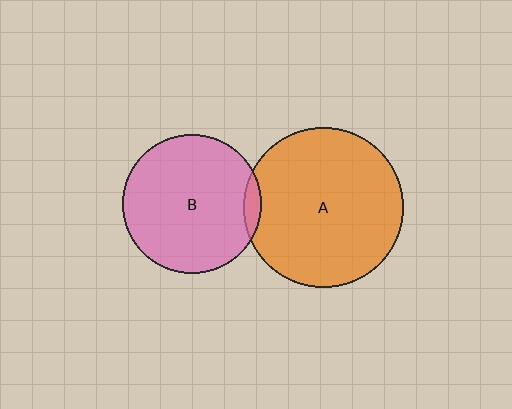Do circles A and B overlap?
Yes.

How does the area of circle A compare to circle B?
Approximately 1.3 times.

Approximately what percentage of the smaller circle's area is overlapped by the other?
Approximately 5%.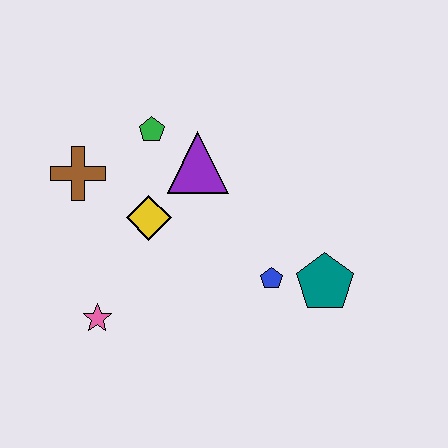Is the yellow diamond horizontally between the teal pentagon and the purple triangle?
No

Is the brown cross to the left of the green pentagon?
Yes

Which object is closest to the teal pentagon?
The blue pentagon is closest to the teal pentagon.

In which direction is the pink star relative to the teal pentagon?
The pink star is to the left of the teal pentagon.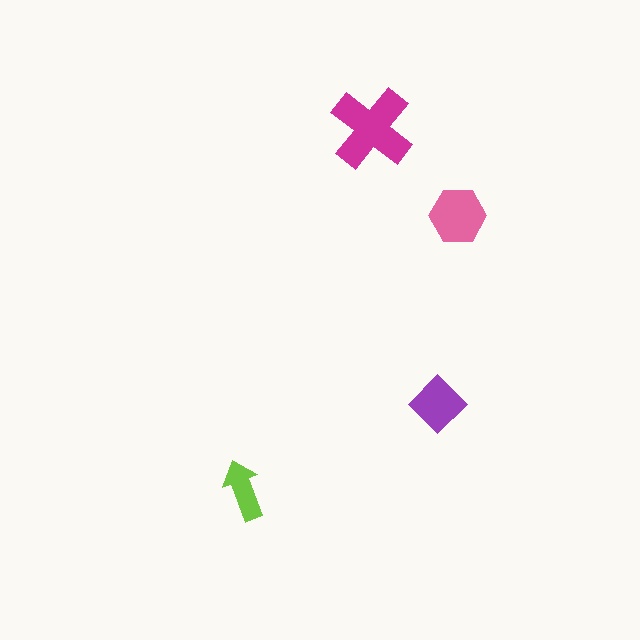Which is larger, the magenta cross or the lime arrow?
The magenta cross.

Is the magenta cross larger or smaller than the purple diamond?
Larger.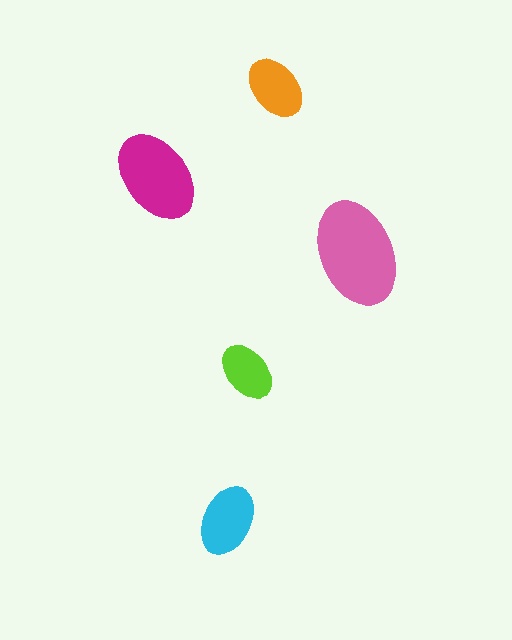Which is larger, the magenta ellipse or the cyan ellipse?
The magenta one.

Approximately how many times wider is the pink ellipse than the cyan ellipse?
About 1.5 times wider.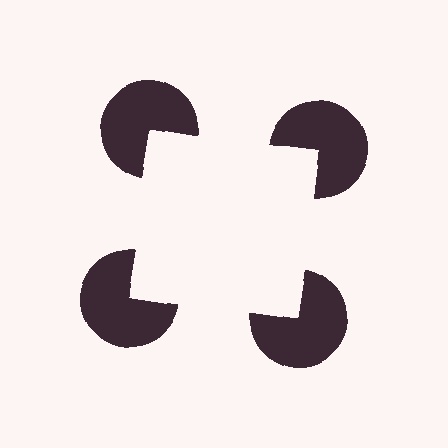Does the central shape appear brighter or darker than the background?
It typically appears slightly brighter than the background, even though no actual brightness change is drawn.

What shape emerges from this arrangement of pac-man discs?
An illusory square — its edges are inferred from the aligned wedge cuts in the pac-man discs, not physically drawn.